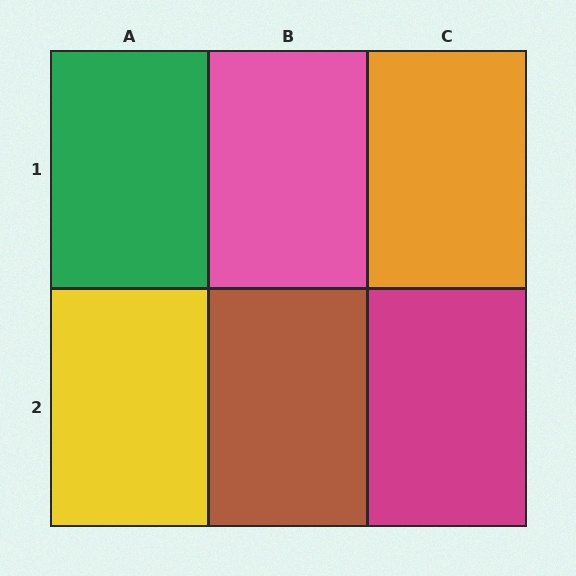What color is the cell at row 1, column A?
Green.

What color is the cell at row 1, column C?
Orange.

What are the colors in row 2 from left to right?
Yellow, brown, magenta.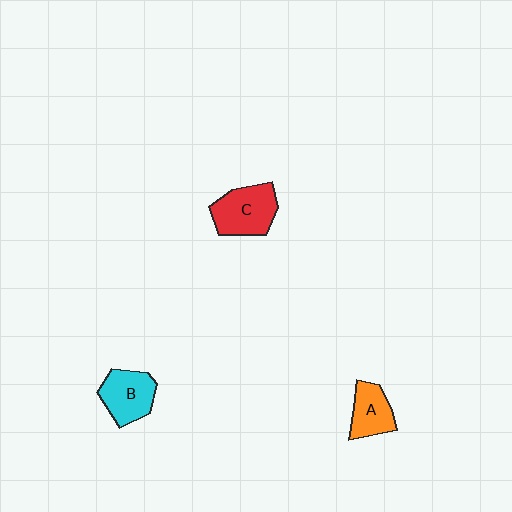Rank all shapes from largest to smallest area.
From largest to smallest: C (red), B (cyan), A (orange).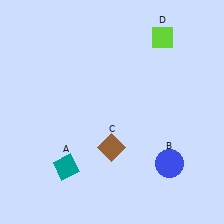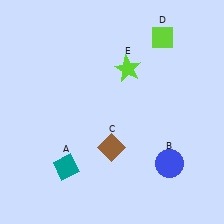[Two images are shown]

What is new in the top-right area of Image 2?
A lime star (E) was added in the top-right area of Image 2.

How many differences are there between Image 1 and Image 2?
There is 1 difference between the two images.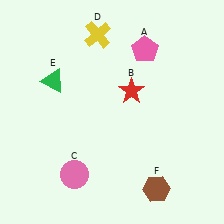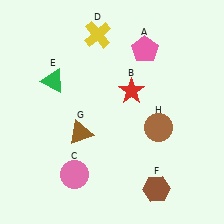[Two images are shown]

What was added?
A brown triangle (G), a brown circle (H) were added in Image 2.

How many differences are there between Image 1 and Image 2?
There are 2 differences between the two images.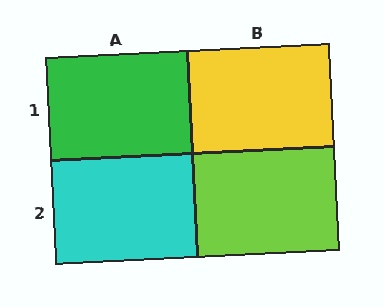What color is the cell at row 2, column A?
Cyan.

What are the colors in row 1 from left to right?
Green, yellow.